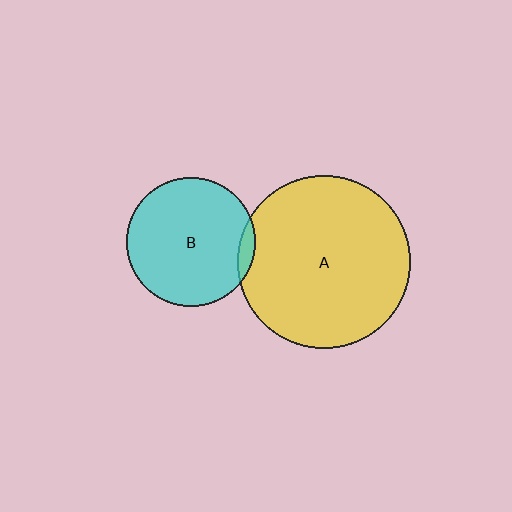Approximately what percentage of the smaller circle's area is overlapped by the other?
Approximately 5%.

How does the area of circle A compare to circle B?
Approximately 1.8 times.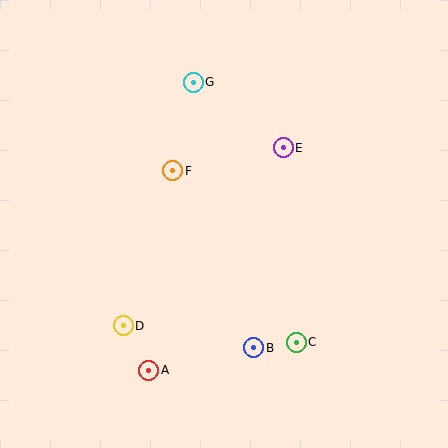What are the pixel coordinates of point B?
Point B is at (254, 348).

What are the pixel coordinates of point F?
Point F is at (173, 171).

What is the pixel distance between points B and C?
The distance between B and C is 43 pixels.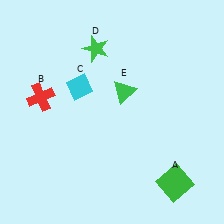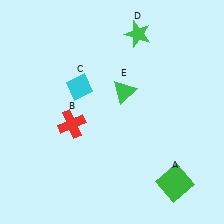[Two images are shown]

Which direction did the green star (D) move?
The green star (D) moved right.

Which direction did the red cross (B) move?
The red cross (B) moved right.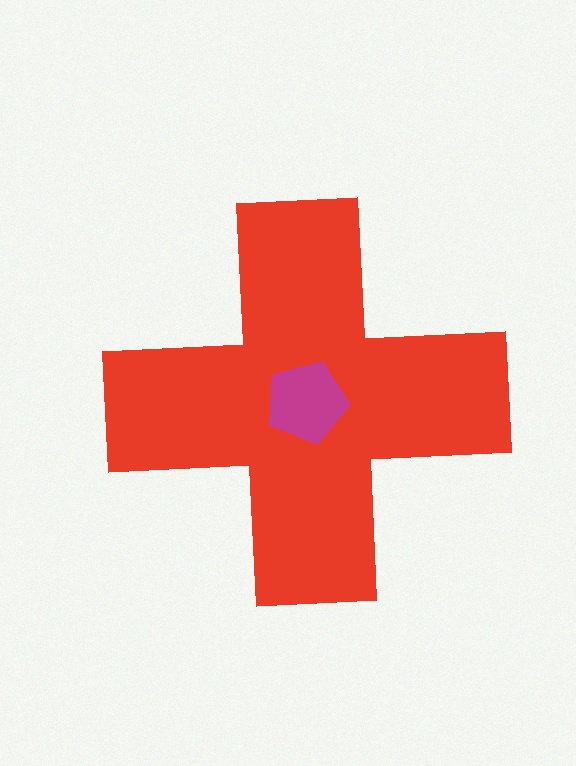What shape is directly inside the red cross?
The magenta pentagon.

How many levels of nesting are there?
2.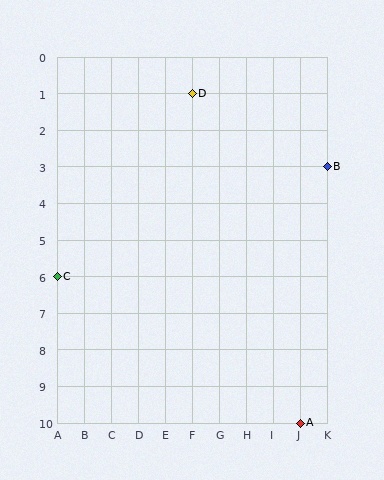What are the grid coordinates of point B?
Point B is at grid coordinates (K, 3).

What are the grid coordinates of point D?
Point D is at grid coordinates (F, 1).